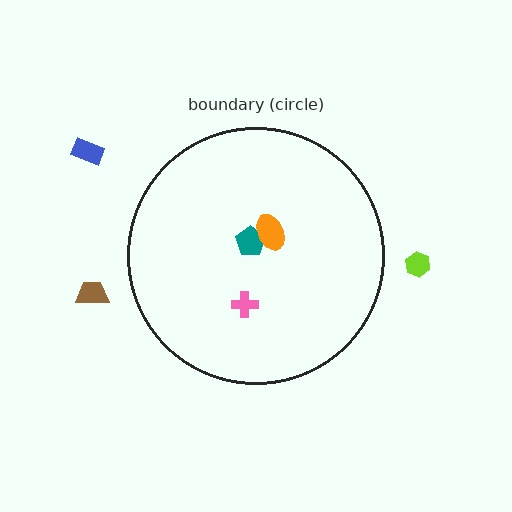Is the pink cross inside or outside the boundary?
Inside.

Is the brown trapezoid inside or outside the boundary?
Outside.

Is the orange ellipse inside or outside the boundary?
Inside.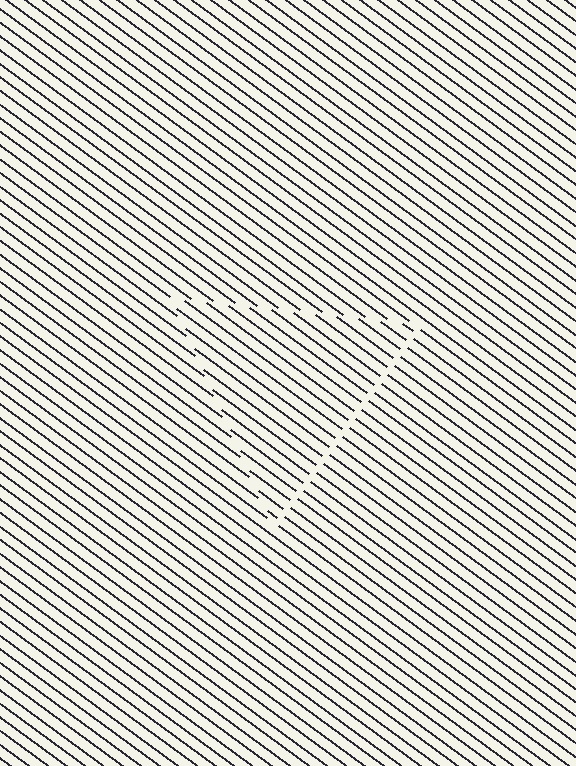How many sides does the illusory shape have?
3 sides — the line-ends trace a triangle.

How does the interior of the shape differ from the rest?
The interior of the shape contains the same grating, shifted by half a period — the contour is defined by the phase discontinuity where line-ends from the inner and outer gratings abut.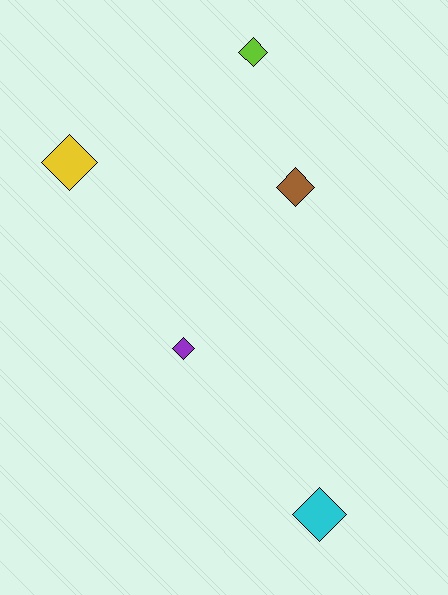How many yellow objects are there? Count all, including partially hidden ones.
There is 1 yellow object.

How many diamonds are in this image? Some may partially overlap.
There are 5 diamonds.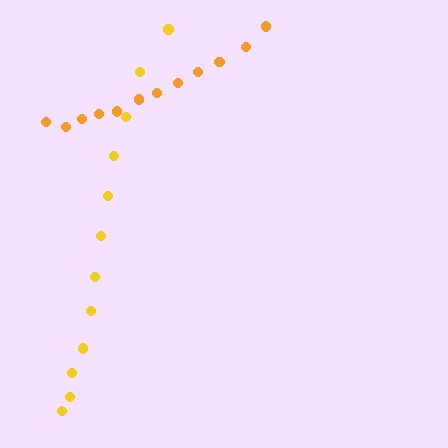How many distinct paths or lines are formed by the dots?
There are 2 distinct paths.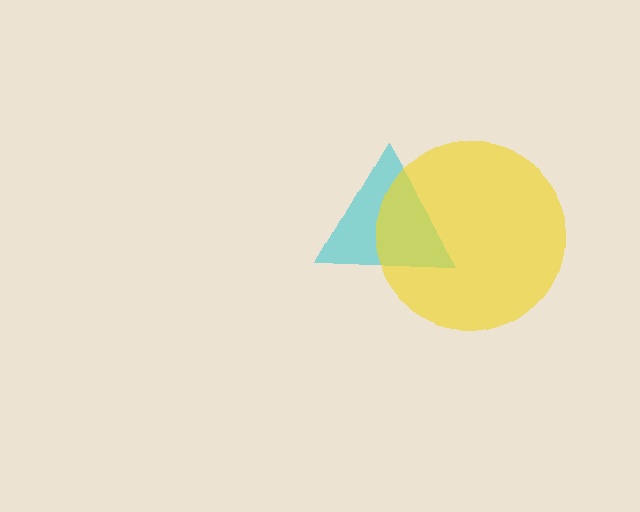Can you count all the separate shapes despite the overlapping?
Yes, there are 2 separate shapes.